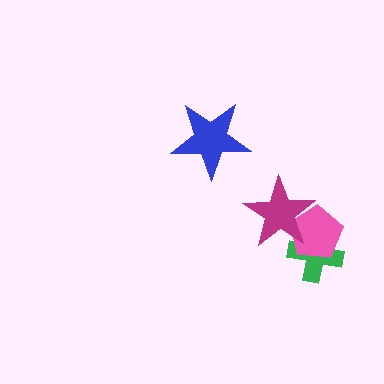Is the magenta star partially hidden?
No, no other shape covers it.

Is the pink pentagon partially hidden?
Yes, it is partially covered by another shape.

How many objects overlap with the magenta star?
2 objects overlap with the magenta star.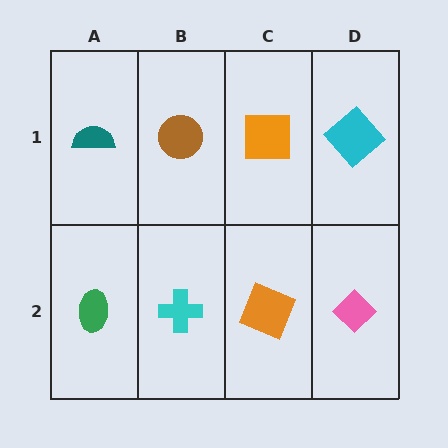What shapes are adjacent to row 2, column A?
A teal semicircle (row 1, column A), a cyan cross (row 2, column B).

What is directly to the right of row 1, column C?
A cyan diamond.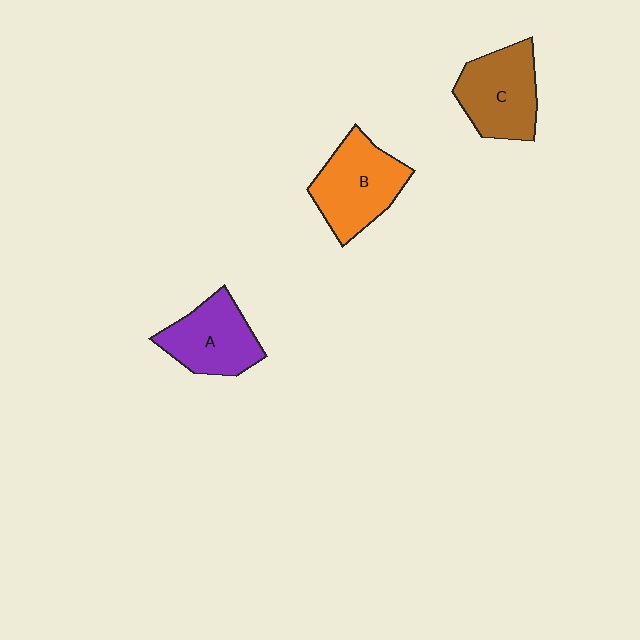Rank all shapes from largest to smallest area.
From largest to smallest: B (orange), C (brown), A (purple).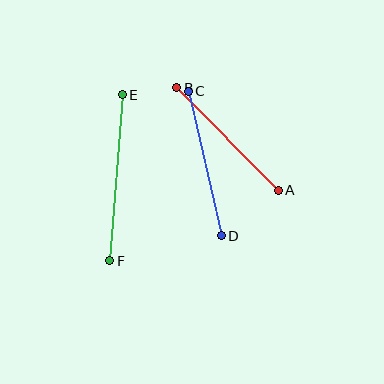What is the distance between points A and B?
The distance is approximately 144 pixels.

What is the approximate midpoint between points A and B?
The midpoint is at approximately (227, 139) pixels.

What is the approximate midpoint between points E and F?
The midpoint is at approximately (116, 178) pixels.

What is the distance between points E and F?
The distance is approximately 166 pixels.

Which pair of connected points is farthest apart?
Points E and F are farthest apart.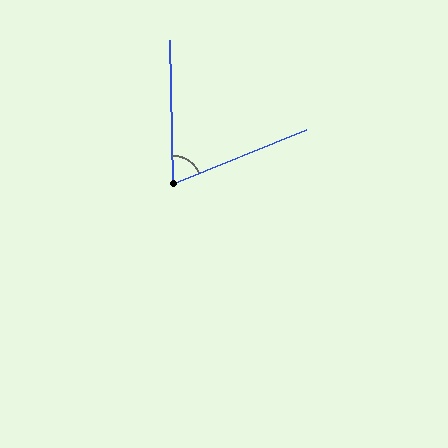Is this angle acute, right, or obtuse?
It is acute.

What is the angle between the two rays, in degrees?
Approximately 69 degrees.